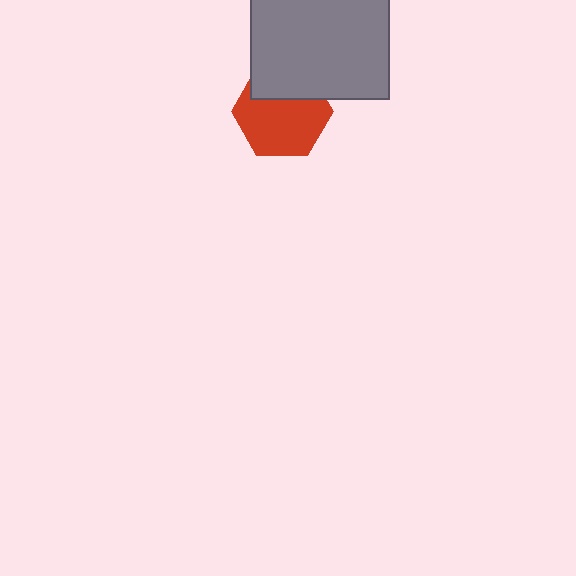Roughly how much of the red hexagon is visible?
Most of it is visible (roughly 69%).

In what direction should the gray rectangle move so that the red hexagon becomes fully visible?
The gray rectangle should move up. That is the shortest direction to clear the overlap and leave the red hexagon fully visible.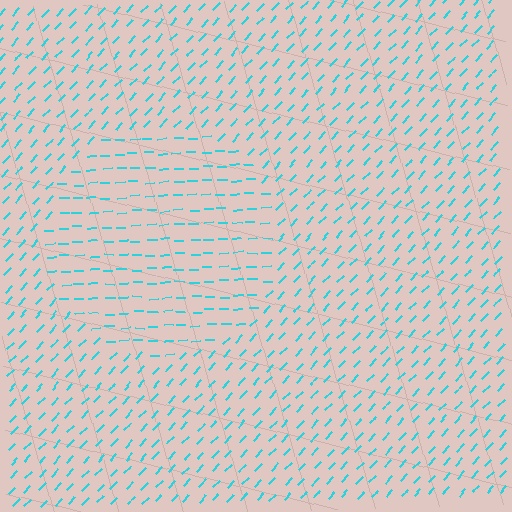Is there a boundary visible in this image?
Yes, there is a texture boundary formed by a change in line orientation.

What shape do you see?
I see a circle.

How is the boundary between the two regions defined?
The boundary is defined purely by a change in line orientation (approximately 45 degrees difference). All lines are the same color and thickness.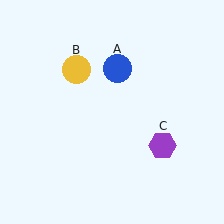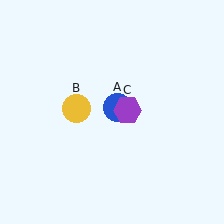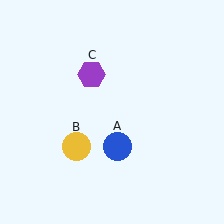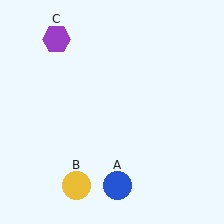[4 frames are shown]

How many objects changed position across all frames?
3 objects changed position: blue circle (object A), yellow circle (object B), purple hexagon (object C).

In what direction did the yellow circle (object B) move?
The yellow circle (object B) moved down.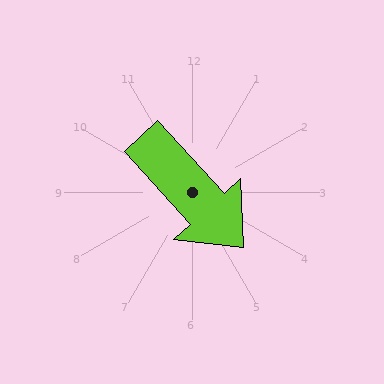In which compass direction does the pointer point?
Southeast.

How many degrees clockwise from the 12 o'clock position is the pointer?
Approximately 138 degrees.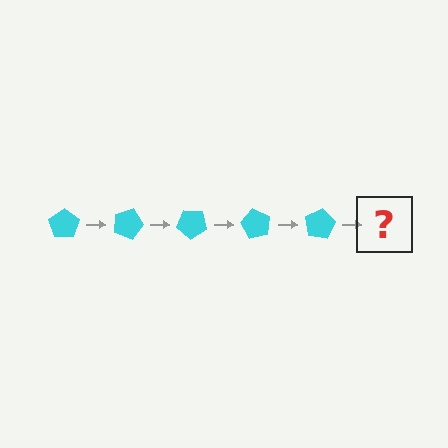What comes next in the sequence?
The next element should be a cyan pentagon rotated 100 degrees.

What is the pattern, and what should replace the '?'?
The pattern is that the pentagon rotates 20 degrees each step. The '?' should be a cyan pentagon rotated 100 degrees.